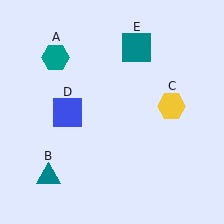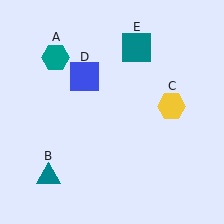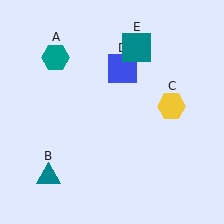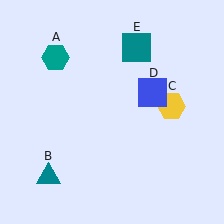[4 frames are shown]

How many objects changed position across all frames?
1 object changed position: blue square (object D).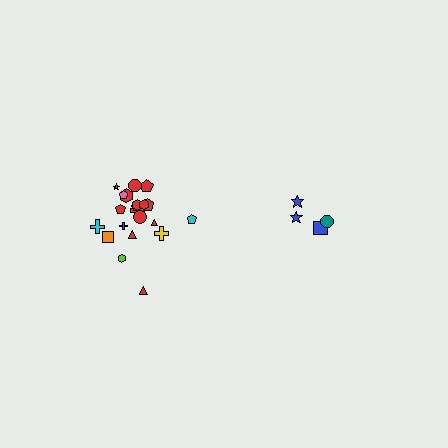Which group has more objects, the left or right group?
The left group.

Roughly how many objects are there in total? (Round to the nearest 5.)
Roughly 25 objects in total.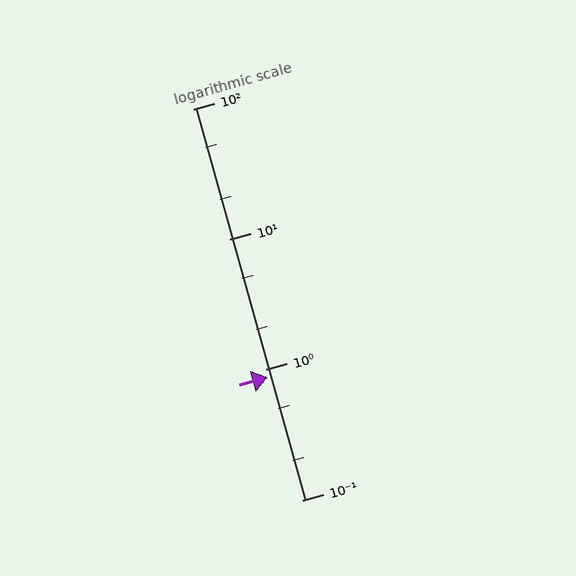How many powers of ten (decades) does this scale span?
The scale spans 3 decades, from 0.1 to 100.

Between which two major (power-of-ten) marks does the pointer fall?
The pointer is between 0.1 and 1.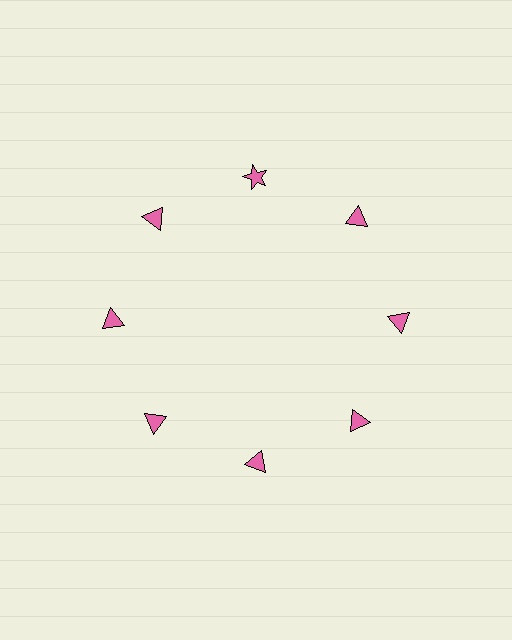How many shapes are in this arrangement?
There are 8 shapes arranged in a ring pattern.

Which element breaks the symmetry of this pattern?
The pink star at roughly the 12 o'clock position breaks the symmetry. All other shapes are pink triangles.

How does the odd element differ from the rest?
It has a different shape: star instead of triangle.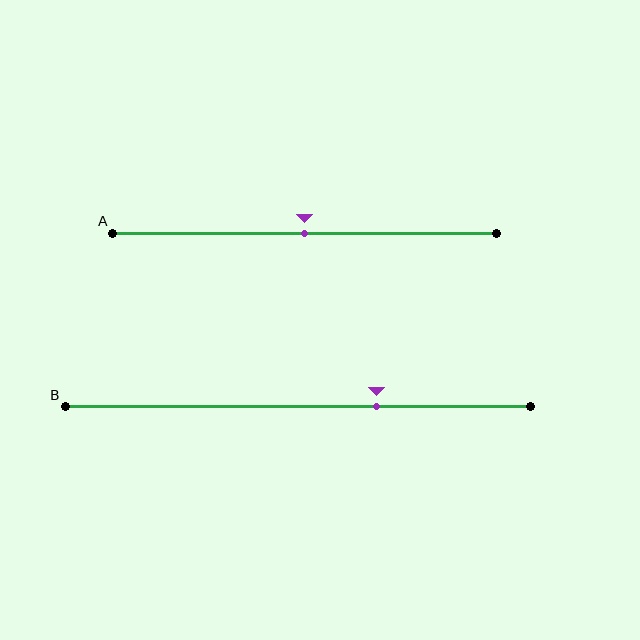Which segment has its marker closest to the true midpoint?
Segment A has its marker closest to the true midpoint.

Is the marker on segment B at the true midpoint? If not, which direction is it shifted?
No, the marker on segment B is shifted to the right by about 17% of the segment length.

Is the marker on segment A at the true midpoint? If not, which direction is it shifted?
Yes, the marker on segment A is at the true midpoint.